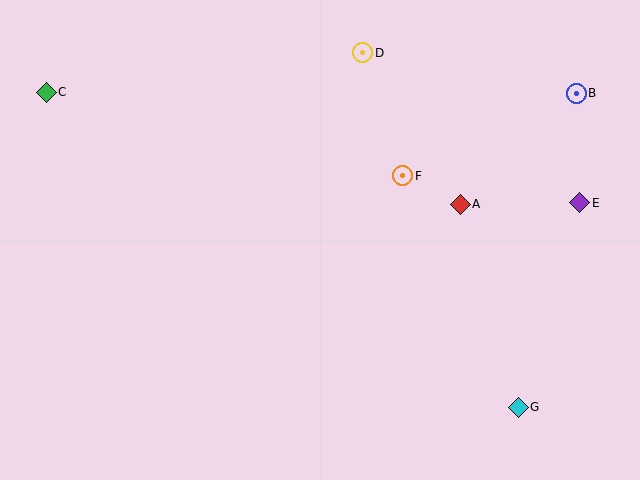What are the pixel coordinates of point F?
Point F is at (403, 176).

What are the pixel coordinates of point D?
Point D is at (363, 53).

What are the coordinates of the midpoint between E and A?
The midpoint between E and A is at (520, 204).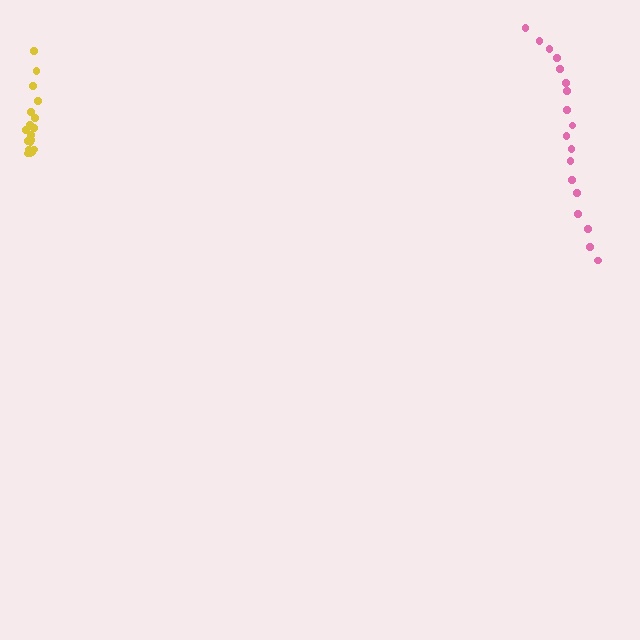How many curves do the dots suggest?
There are 2 distinct paths.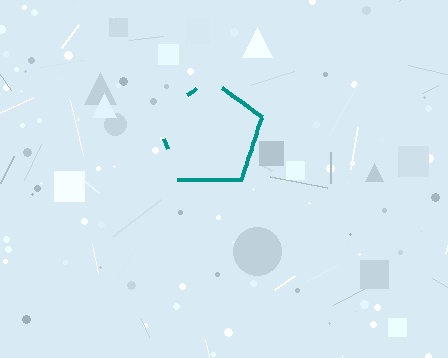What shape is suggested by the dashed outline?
The dashed outline suggests a pentagon.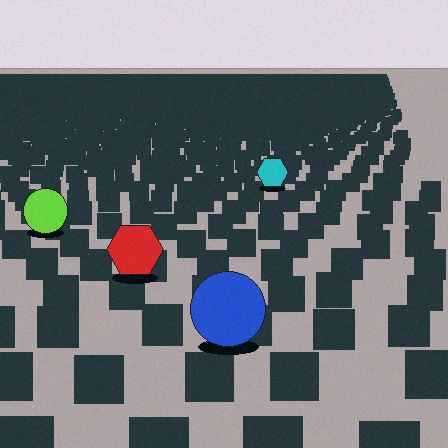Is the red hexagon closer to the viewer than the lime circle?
Yes. The red hexagon is closer — you can tell from the texture gradient: the ground texture is coarser near it.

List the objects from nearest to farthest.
From nearest to farthest: the blue circle, the red hexagon, the lime circle, the cyan hexagon.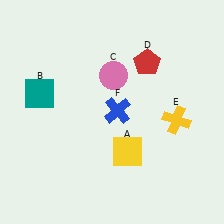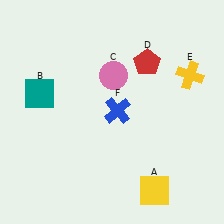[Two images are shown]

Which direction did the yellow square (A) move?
The yellow square (A) moved down.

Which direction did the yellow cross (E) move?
The yellow cross (E) moved up.